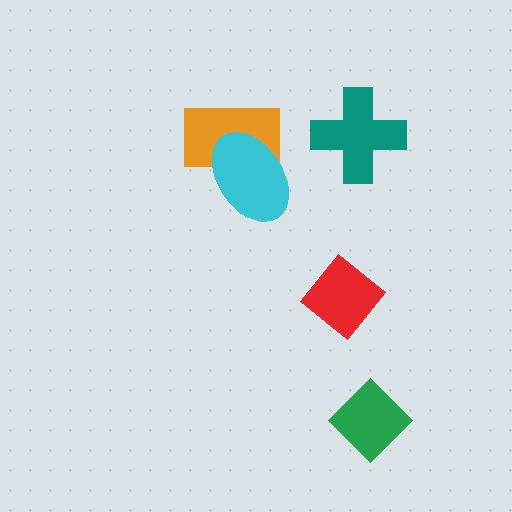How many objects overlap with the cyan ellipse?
1 object overlaps with the cyan ellipse.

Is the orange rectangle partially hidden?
Yes, it is partially covered by another shape.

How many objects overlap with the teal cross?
0 objects overlap with the teal cross.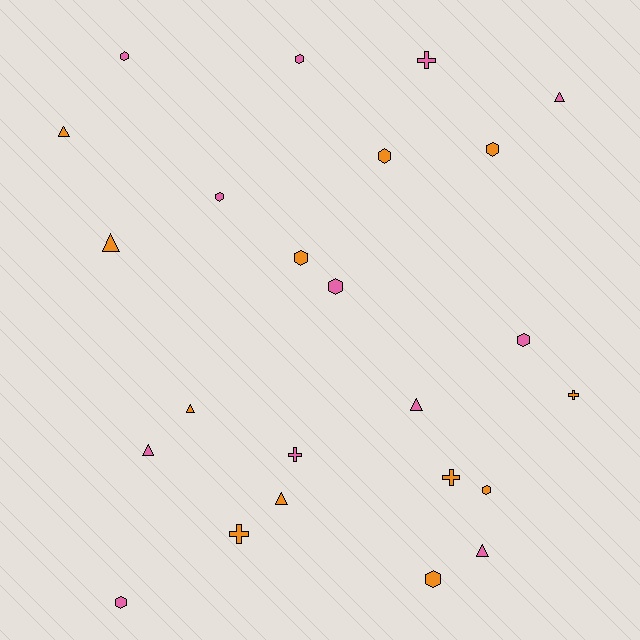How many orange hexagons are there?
There are 5 orange hexagons.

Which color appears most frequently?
Orange, with 12 objects.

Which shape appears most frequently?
Hexagon, with 11 objects.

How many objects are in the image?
There are 24 objects.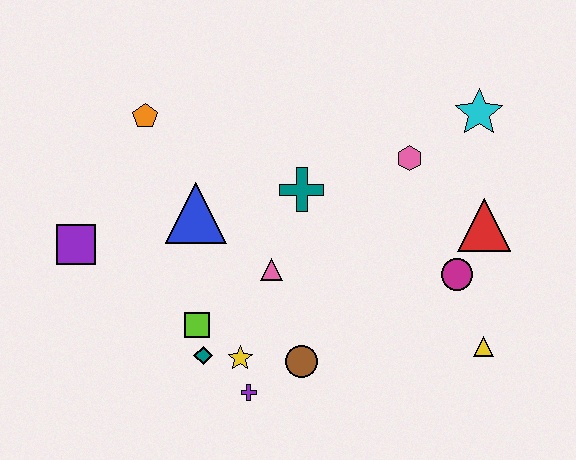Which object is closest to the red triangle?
The magenta circle is closest to the red triangle.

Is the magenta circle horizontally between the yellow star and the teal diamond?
No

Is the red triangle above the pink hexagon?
No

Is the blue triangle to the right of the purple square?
Yes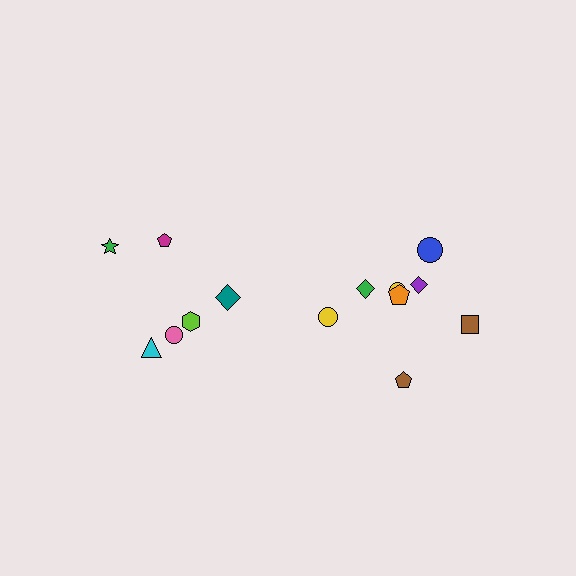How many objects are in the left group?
There are 6 objects.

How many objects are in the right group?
There are 8 objects.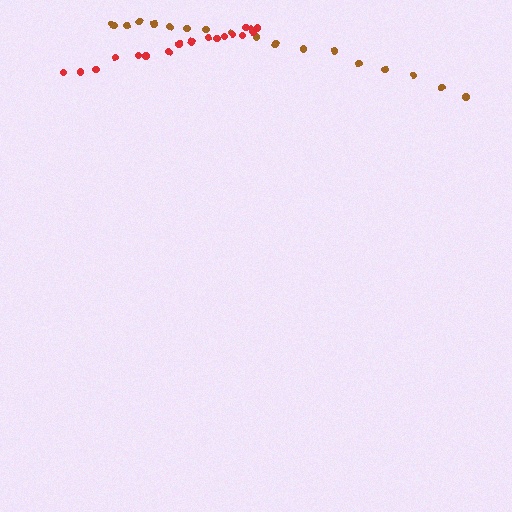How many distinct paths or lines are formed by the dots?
There are 2 distinct paths.